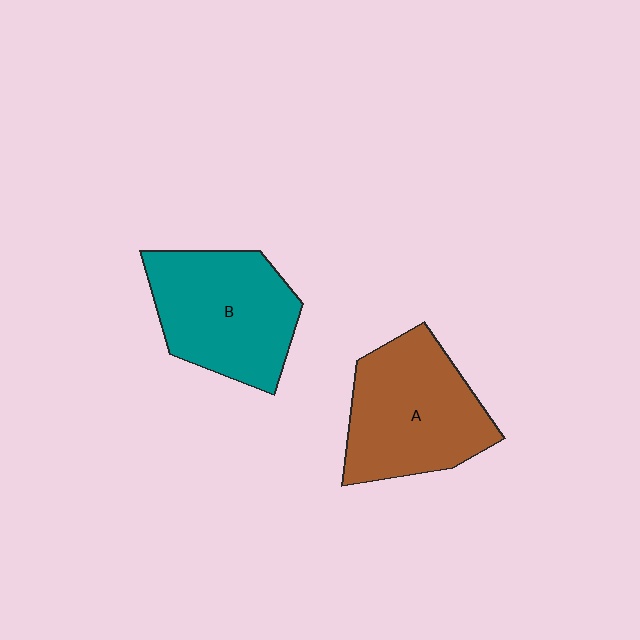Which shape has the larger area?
Shape A (brown).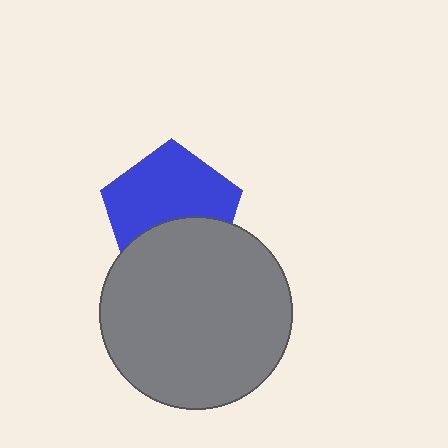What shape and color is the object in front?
The object in front is a gray circle.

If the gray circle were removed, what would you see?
You would see the complete blue pentagon.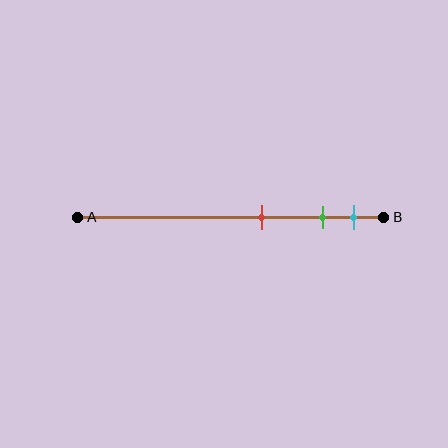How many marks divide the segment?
There are 3 marks dividing the segment.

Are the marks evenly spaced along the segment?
No, the marks are not evenly spaced.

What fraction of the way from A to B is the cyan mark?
The cyan mark is approximately 90% (0.9) of the way from A to B.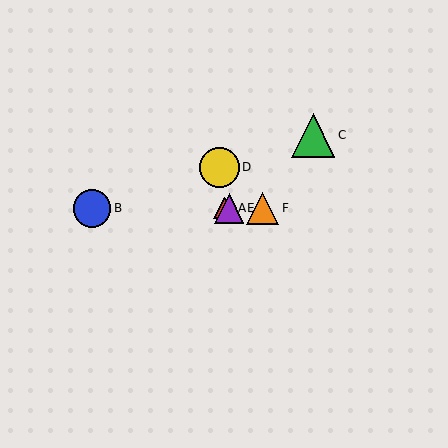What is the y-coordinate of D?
Object D is at y≈168.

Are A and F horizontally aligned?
Yes, both are at y≈208.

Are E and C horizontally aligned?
No, E is at y≈208 and C is at y≈135.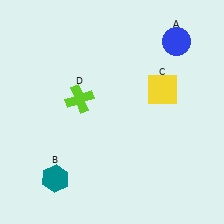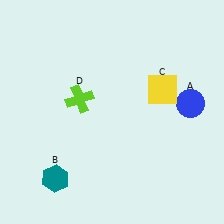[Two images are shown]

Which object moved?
The blue circle (A) moved down.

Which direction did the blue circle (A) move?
The blue circle (A) moved down.